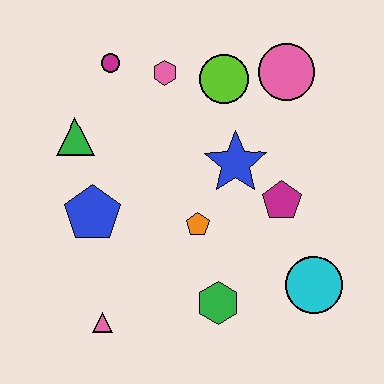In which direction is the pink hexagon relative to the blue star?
The pink hexagon is above the blue star.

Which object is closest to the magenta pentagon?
The blue star is closest to the magenta pentagon.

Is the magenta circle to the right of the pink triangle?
Yes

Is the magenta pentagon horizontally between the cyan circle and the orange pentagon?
Yes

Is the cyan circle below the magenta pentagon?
Yes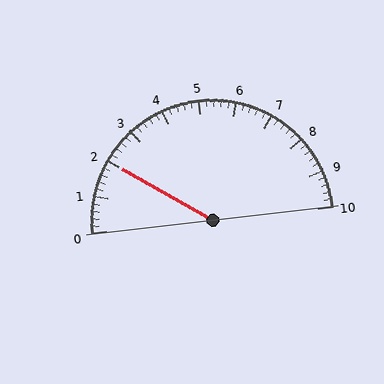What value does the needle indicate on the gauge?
The needle indicates approximately 2.0.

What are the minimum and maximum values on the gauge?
The gauge ranges from 0 to 10.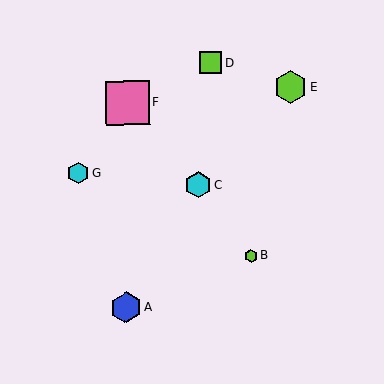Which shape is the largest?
The pink square (labeled F) is the largest.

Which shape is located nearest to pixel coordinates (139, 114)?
The pink square (labeled F) at (127, 103) is nearest to that location.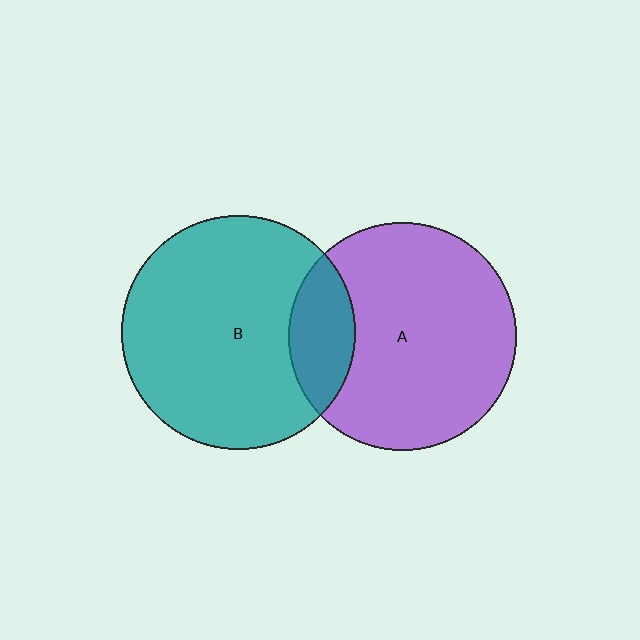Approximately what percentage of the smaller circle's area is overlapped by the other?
Approximately 20%.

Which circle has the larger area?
Circle B (teal).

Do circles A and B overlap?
Yes.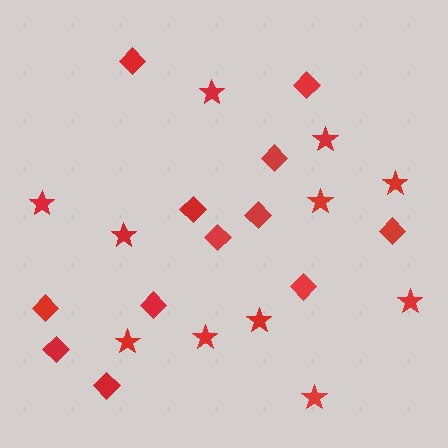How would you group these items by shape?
There are 2 groups: one group of stars (11) and one group of diamonds (12).